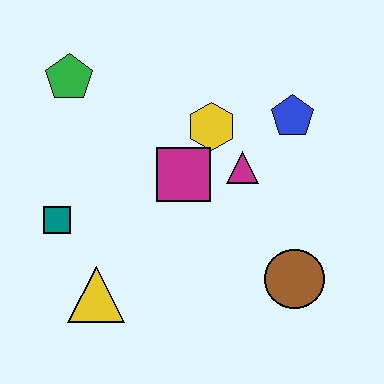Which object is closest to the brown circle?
The magenta triangle is closest to the brown circle.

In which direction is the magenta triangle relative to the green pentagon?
The magenta triangle is to the right of the green pentagon.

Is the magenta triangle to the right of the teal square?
Yes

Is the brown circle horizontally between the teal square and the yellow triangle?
No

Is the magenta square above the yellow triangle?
Yes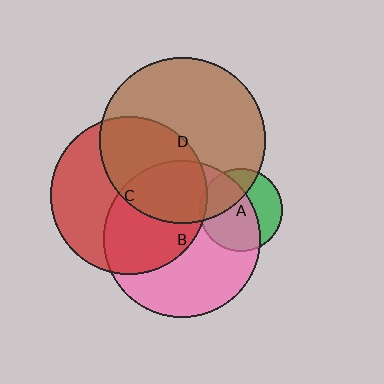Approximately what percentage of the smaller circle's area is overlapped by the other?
Approximately 45%.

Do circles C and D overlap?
Yes.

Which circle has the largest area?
Circle D (brown).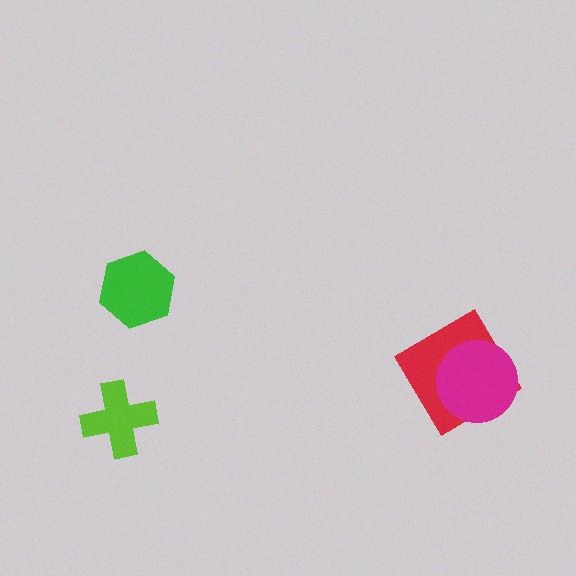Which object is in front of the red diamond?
The magenta circle is in front of the red diamond.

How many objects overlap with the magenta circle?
1 object overlaps with the magenta circle.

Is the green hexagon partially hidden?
No, no other shape covers it.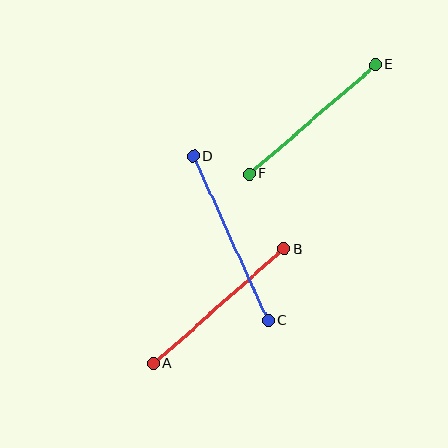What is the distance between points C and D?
The distance is approximately 181 pixels.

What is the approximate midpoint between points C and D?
The midpoint is at approximately (230, 238) pixels.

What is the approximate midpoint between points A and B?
The midpoint is at approximately (219, 306) pixels.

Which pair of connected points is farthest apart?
Points C and D are farthest apart.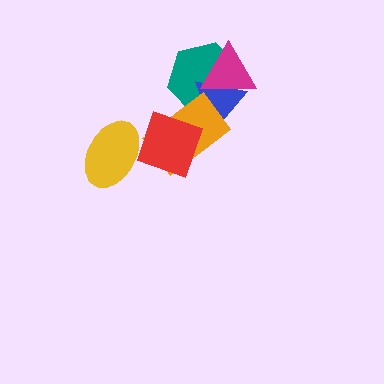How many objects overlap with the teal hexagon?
3 objects overlap with the teal hexagon.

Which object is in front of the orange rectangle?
The red diamond is in front of the orange rectangle.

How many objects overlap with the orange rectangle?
3 objects overlap with the orange rectangle.